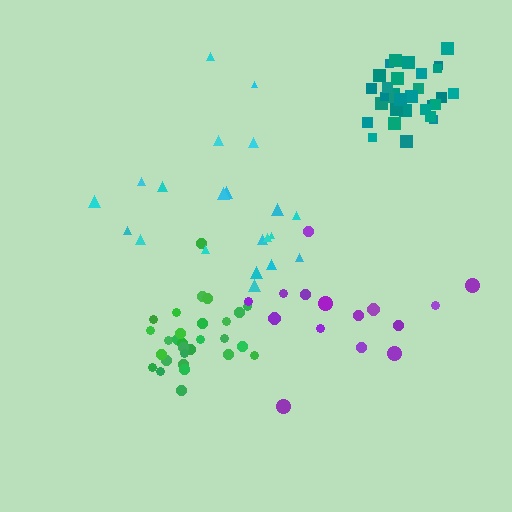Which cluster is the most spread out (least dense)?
Cyan.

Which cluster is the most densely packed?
Teal.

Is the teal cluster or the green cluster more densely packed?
Teal.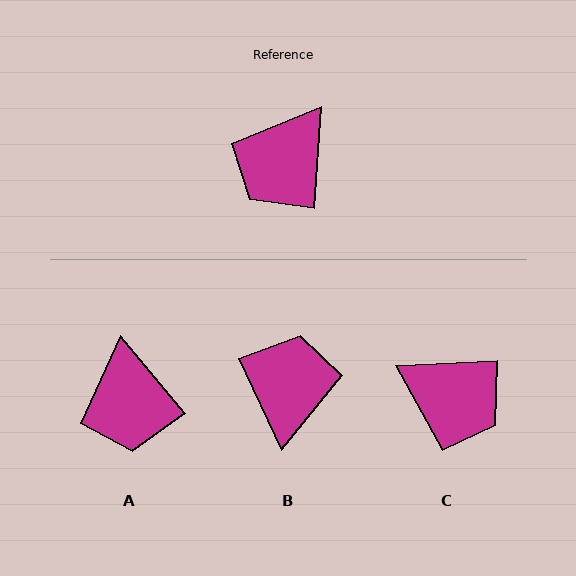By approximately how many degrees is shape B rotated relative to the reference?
Approximately 151 degrees clockwise.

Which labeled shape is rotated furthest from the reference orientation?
B, about 151 degrees away.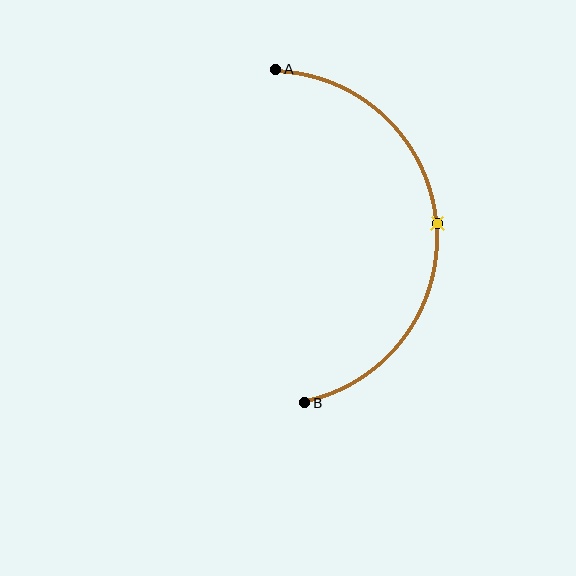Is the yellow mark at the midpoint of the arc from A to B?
Yes. The yellow mark lies on the arc at equal arc-length from both A and B — it is the arc midpoint.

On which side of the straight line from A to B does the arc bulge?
The arc bulges to the right of the straight line connecting A and B.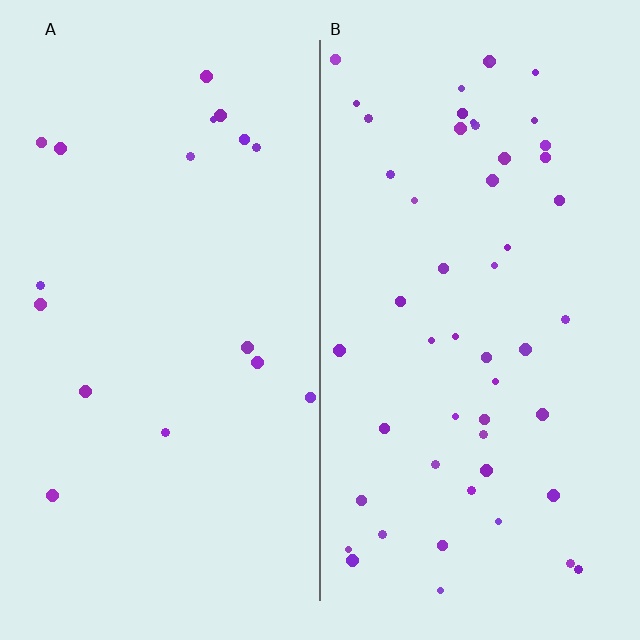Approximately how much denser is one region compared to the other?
Approximately 3.0× — region B over region A.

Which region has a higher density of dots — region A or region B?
B (the right).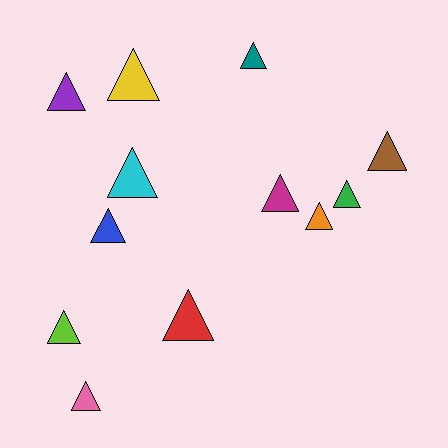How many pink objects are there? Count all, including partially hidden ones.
There is 1 pink object.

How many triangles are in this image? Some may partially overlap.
There are 12 triangles.